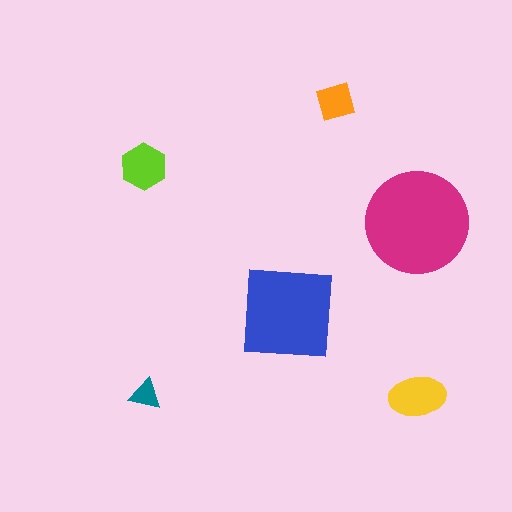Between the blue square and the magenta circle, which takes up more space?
The magenta circle.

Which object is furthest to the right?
The yellow ellipse is rightmost.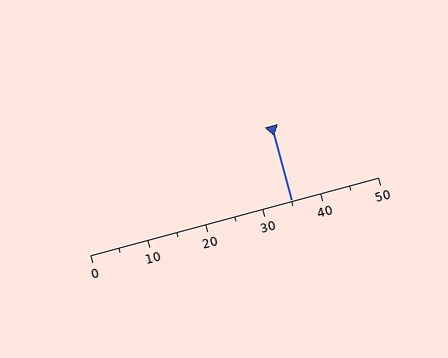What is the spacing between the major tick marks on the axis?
The major ticks are spaced 10 apart.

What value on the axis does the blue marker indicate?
The marker indicates approximately 35.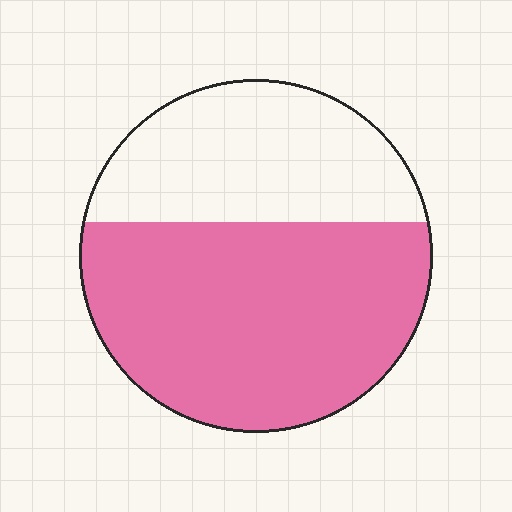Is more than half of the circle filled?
Yes.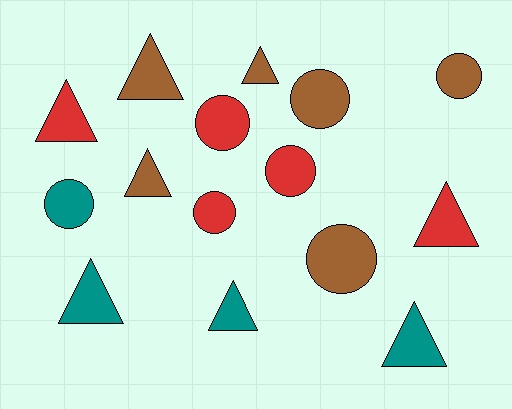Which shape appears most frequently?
Triangle, with 8 objects.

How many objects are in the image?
There are 15 objects.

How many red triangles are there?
There are 2 red triangles.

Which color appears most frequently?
Brown, with 6 objects.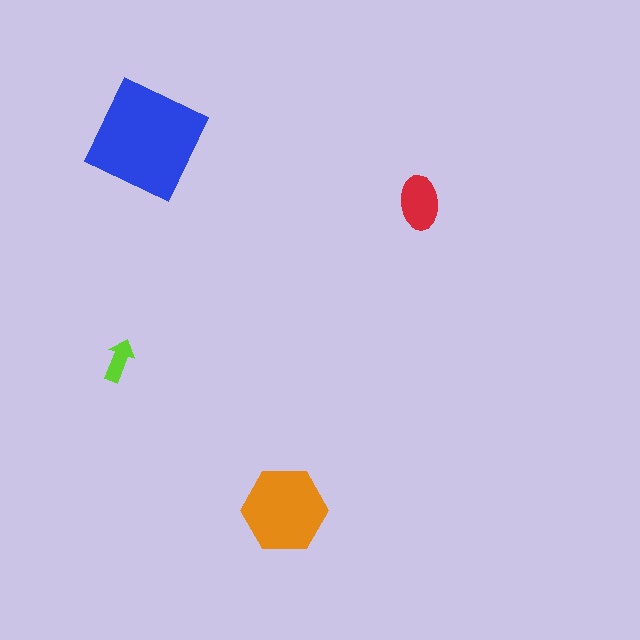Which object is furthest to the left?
The lime arrow is leftmost.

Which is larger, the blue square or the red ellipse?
The blue square.